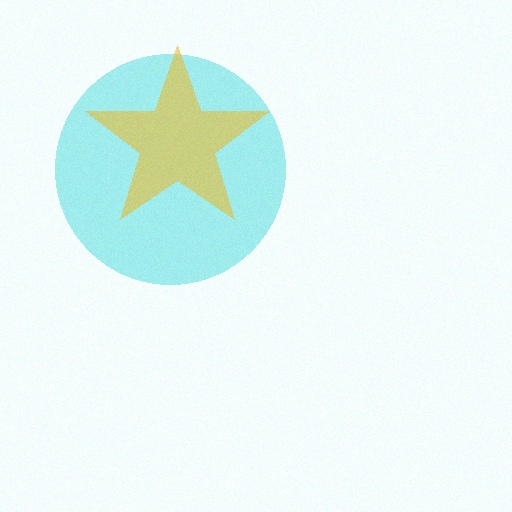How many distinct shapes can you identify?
There are 2 distinct shapes: a cyan circle, a yellow star.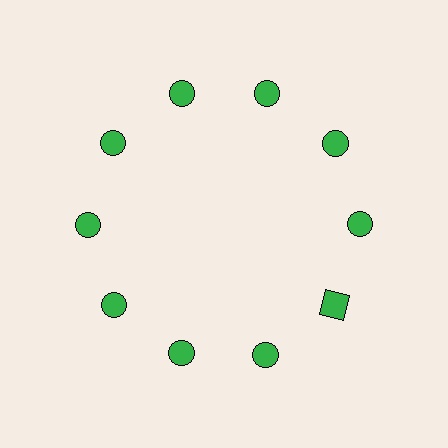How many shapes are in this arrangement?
There are 10 shapes arranged in a ring pattern.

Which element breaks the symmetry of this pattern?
The green square at roughly the 4 o'clock position breaks the symmetry. All other shapes are green circles.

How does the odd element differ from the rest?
It has a different shape: square instead of circle.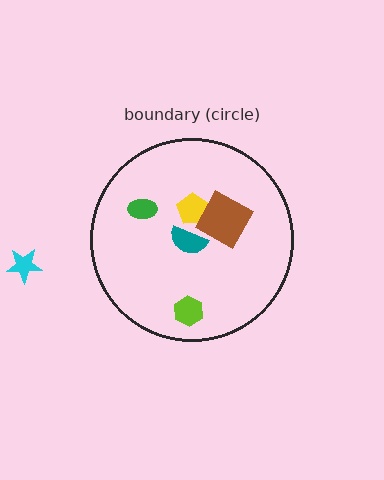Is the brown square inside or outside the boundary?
Inside.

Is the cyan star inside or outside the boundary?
Outside.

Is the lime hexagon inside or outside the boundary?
Inside.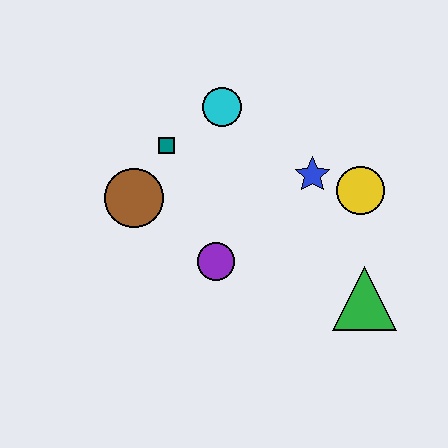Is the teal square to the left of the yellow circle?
Yes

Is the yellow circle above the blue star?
No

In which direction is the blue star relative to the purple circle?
The blue star is to the right of the purple circle.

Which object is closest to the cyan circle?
The teal square is closest to the cyan circle.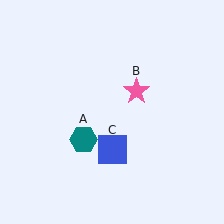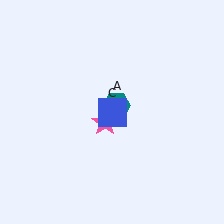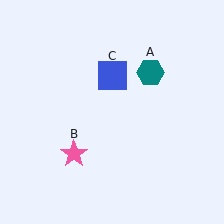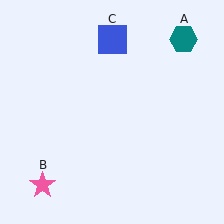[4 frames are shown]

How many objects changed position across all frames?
3 objects changed position: teal hexagon (object A), pink star (object B), blue square (object C).